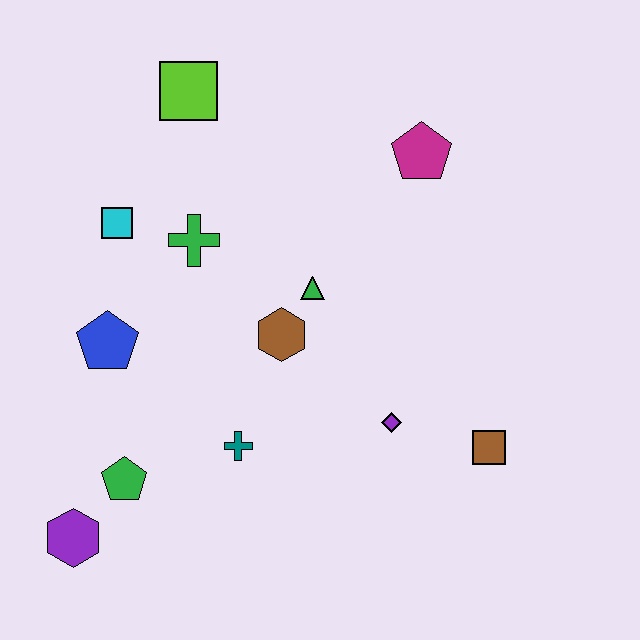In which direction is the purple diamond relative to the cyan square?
The purple diamond is to the right of the cyan square.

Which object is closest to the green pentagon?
The purple hexagon is closest to the green pentagon.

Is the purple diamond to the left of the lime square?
No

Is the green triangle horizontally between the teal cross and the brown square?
Yes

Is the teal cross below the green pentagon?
No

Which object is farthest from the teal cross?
The lime square is farthest from the teal cross.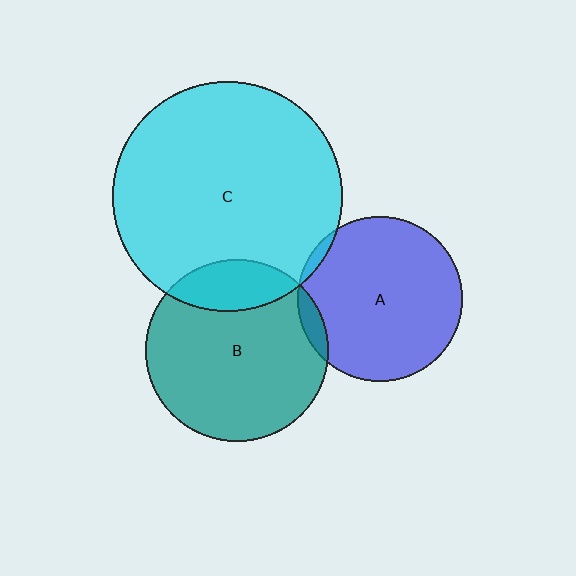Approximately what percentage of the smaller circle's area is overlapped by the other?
Approximately 5%.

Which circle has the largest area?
Circle C (cyan).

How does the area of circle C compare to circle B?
Approximately 1.6 times.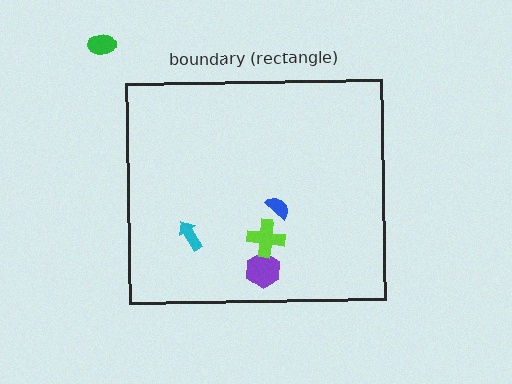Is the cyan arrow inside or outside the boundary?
Inside.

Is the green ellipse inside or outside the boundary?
Outside.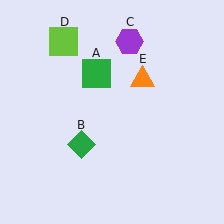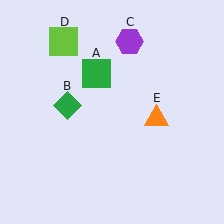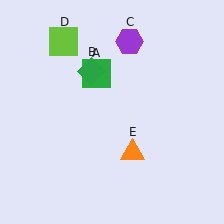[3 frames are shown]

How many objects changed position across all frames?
2 objects changed position: green diamond (object B), orange triangle (object E).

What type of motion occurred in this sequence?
The green diamond (object B), orange triangle (object E) rotated clockwise around the center of the scene.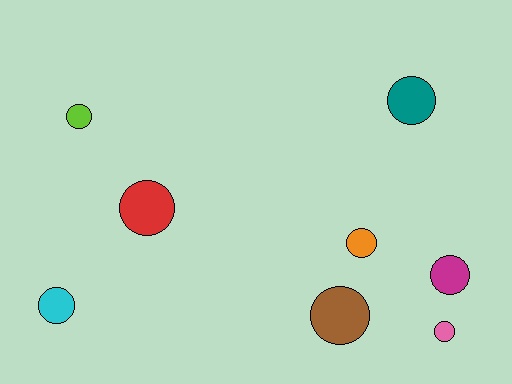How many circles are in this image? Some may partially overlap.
There are 8 circles.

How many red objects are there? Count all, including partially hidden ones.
There is 1 red object.